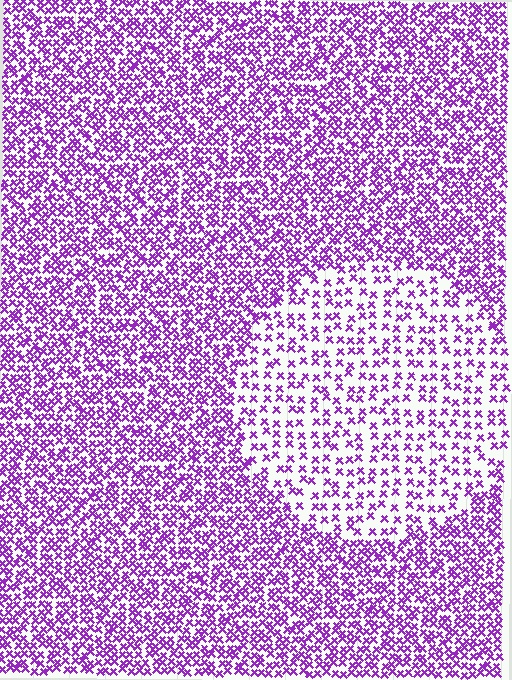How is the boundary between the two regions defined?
The boundary is defined by a change in element density (approximately 2.1x ratio). All elements are the same color, size, and shape.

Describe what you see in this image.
The image contains small purple elements arranged at two different densities. A circle-shaped region is visible where the elements are less densely packed than the surrounding area.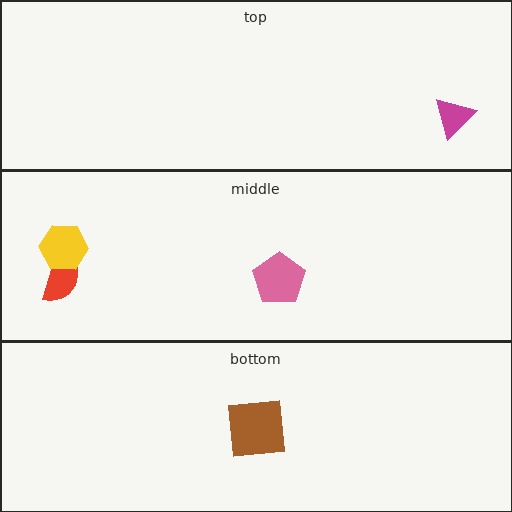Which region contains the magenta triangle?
The top region.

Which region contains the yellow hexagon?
The middle region.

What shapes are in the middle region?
The pink pentagon, the red semicircle, the yellow hexagon.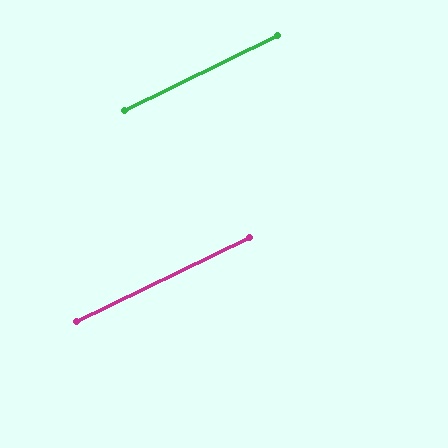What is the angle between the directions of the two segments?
Approximately 0 degrees.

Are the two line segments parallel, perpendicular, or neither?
Parallel — their directions differ by only 0.3°.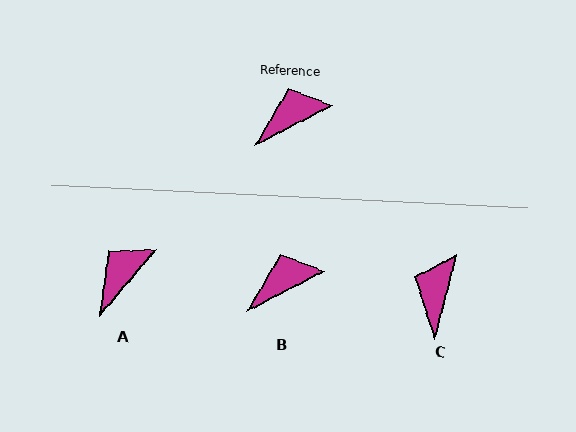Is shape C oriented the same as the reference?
No, it is off by about 48 degrees.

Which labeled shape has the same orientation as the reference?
B.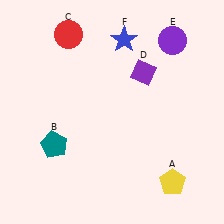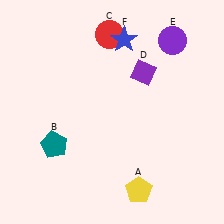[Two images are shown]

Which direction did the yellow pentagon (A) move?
The yellow pentagon (A) moved left.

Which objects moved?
The objects that moved are: the yellow pentagon (A), the red circle (C).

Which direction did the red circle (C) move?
The red circle (C) moved right.